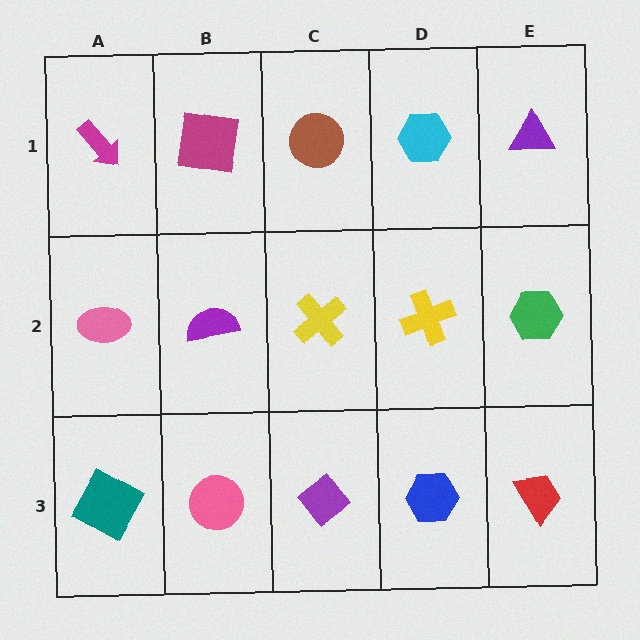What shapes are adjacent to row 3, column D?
A yellow cross (row 2, column D), a purple diamond (row 3, column C), a red trapezoid (row 3, column E).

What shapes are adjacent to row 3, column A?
A pink ellipse (row 2, column A), a pink circle (row 3, column B).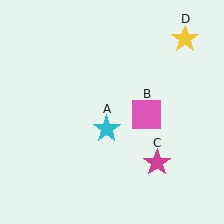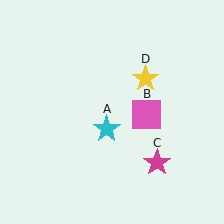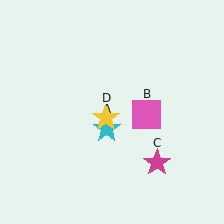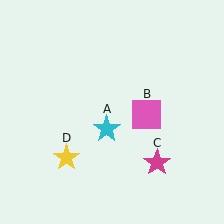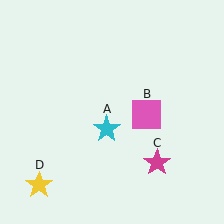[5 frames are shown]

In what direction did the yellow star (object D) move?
The yellow star (object D) moved down and to the left.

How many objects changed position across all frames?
1 object changed position: yellow star (object D).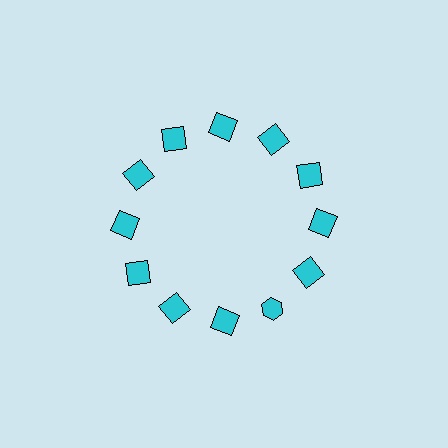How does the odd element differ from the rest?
It has a different shape: hexagon instead of square.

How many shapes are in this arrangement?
There are 12 shapes arranged in a ring pattern.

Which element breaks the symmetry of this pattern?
The cyan hexagon at roughly the 5 o'clock position breaks the symmetry. All other shapes are cyan squares.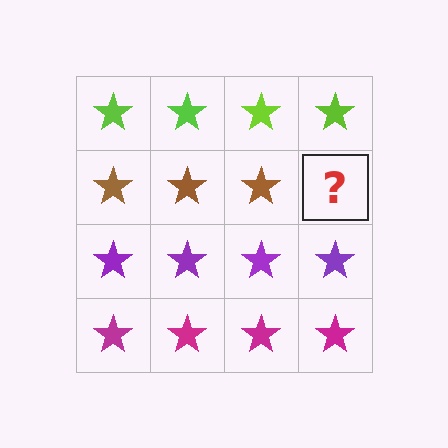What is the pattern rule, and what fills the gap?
The rule is that each row has a consistent color. The gap should be filled with a brown star.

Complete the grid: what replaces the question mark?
The question mark should be replaced with a brown star.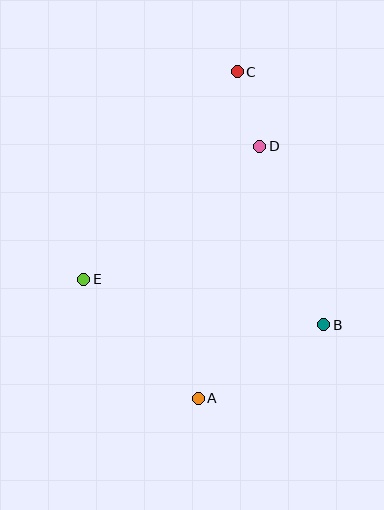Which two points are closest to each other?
Points C and D are closest to each other.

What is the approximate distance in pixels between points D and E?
The distance between D and E is approximately 221 pixels.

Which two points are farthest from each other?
Points A and C are farthest from each other.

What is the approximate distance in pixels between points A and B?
The distance between A and B is approximately 145 pixels.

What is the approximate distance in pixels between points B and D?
The distance between B and D is approximately 189 pixels.